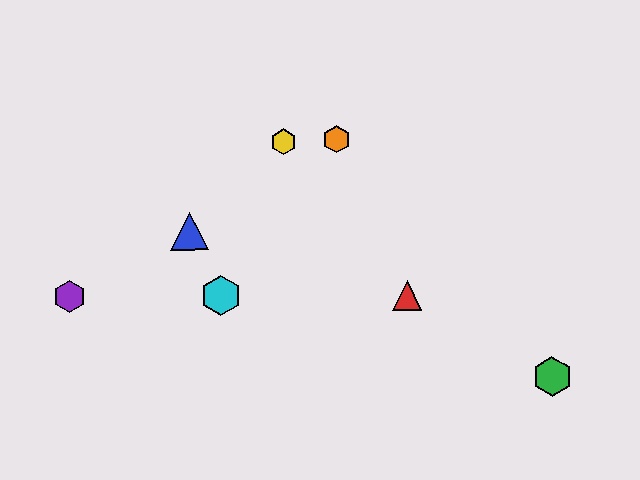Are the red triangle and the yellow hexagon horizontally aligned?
No, the red triangle is at y≈295 and the yellow hexagon is at y≈142.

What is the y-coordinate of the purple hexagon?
The purple hexagon is at y≈297.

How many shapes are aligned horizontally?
3 shapes (the red triangle, the purple hexagon, the cyan hexagon) are aligned horizontally.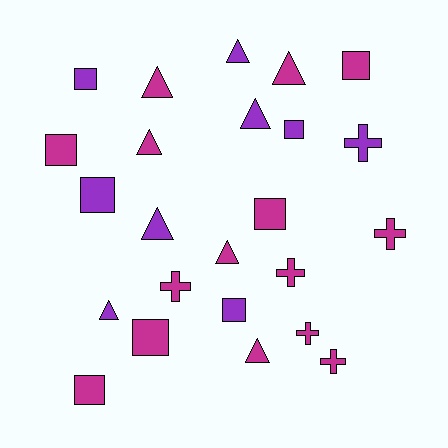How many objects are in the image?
There are 24 objects.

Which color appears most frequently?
Magenta, with 15 objects.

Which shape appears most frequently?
Triangle, with 9 objects.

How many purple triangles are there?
There are 4 purple triangles.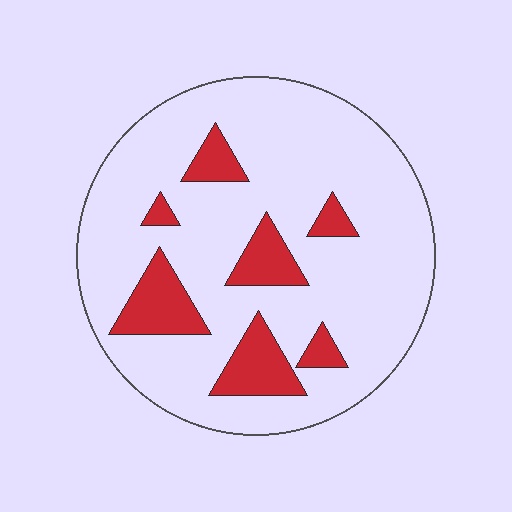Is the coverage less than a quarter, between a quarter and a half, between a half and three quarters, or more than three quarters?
Less than a quarter.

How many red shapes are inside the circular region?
7.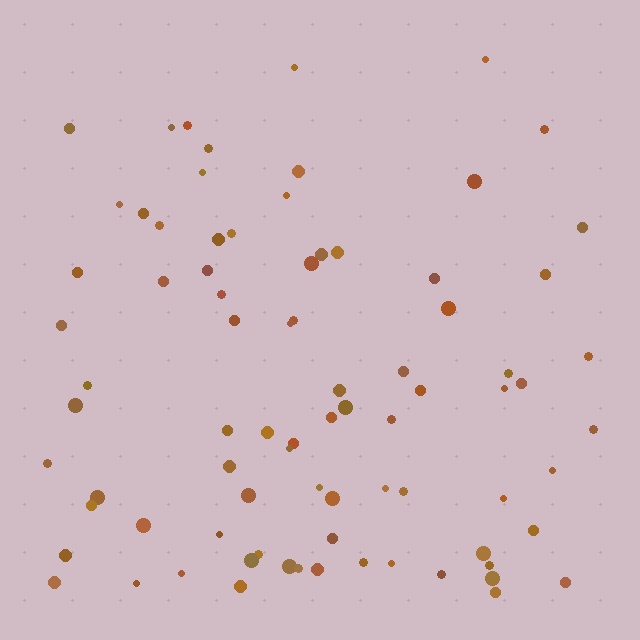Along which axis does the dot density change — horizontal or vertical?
Vertical.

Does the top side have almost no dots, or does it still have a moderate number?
Still a moderate number, just noticeably fewer than the bottom.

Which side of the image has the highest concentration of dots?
The bottom.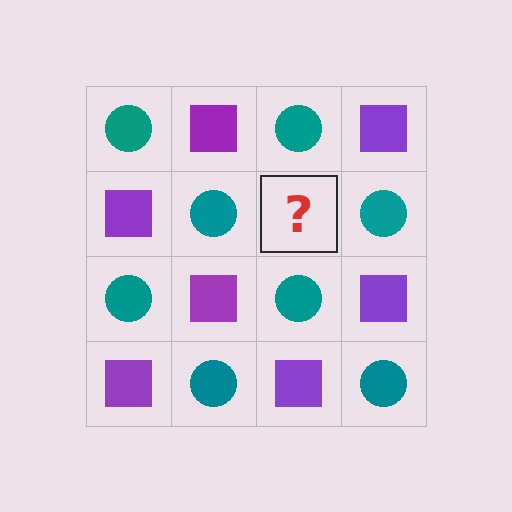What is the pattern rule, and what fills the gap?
The rule is that it alternates teal circle and purple square in a checkerboard pattern. The gap should be filled with a purple square.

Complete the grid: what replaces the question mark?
The question mark should be replaced with a purple square.